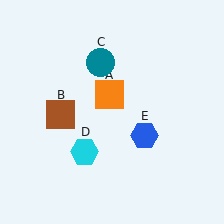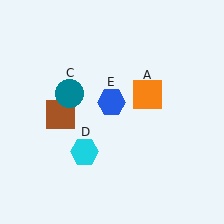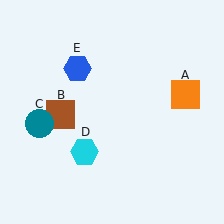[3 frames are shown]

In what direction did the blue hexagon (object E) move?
The blue hexagon (object E) moved up and to the left.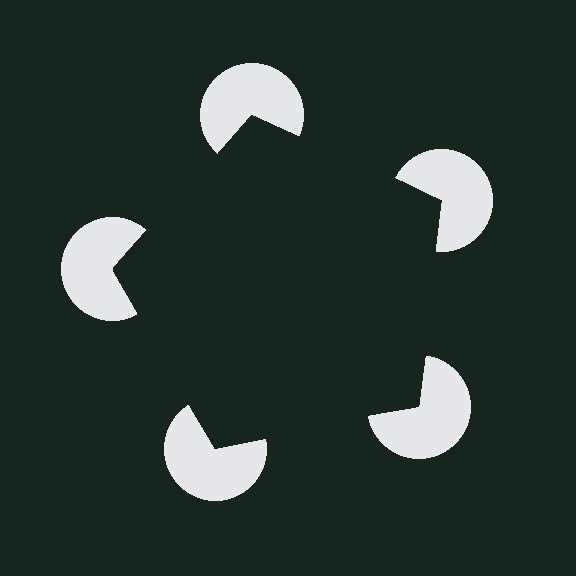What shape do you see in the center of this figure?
An illusory pentagon — its edges are inferred from the aligned wedge cuts in the pac-man discs, not physically drawn.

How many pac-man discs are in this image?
There are 5 — one at each vertex of the illusory pentagon.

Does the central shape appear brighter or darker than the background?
It typically appears slightly darker than the background, even though no actual brightness change is drawn.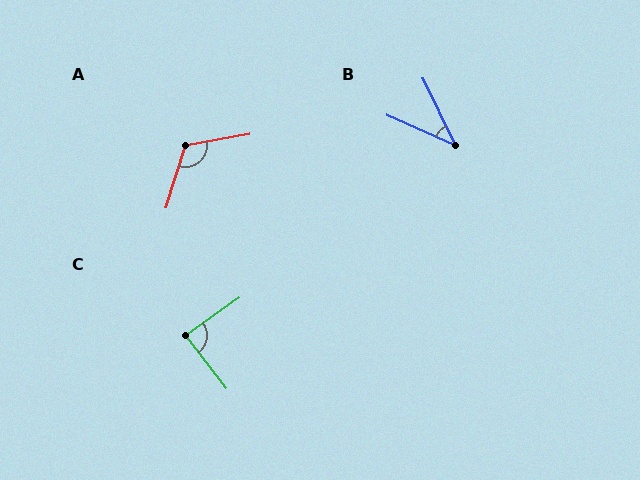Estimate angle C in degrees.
Approximately 88 degrees.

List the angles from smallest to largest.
B (41°), C (88°), A (118°).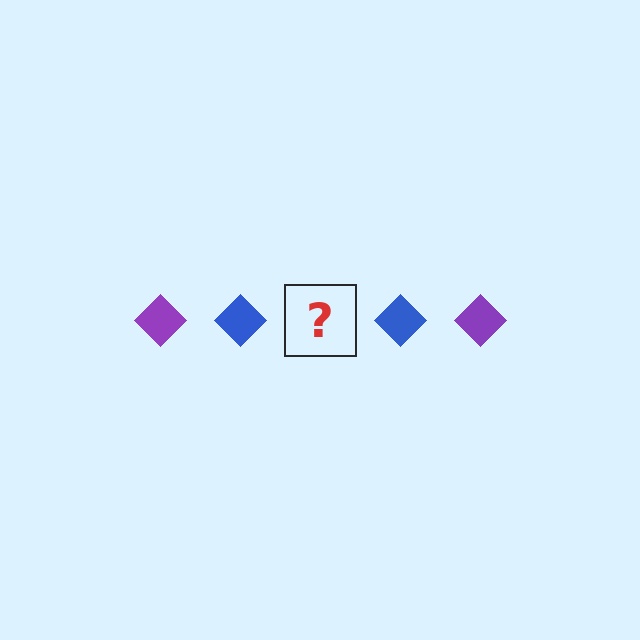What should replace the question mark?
The question mark should be replaced with a purple diamond.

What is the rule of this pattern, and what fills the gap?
The rule is that the pattern cycles through purple, blue diamonds. The gap should be filled with a purple diamond.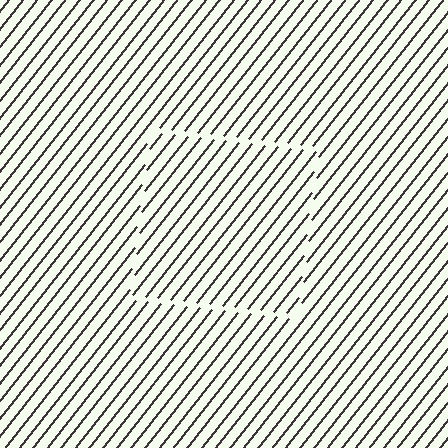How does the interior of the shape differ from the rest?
The interior of the shape contains the same grating, shifted by half a period — the contour is defined by the phase discontinuity where line-ends from the inner and outer gratings abut.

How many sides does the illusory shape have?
4 sides — the line-ends trace a square.